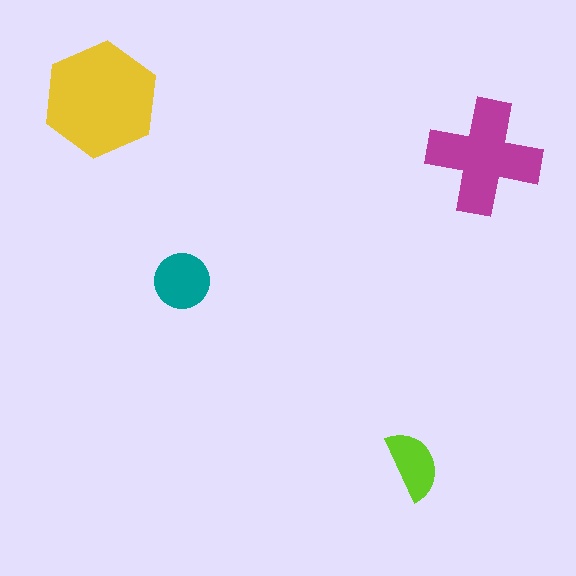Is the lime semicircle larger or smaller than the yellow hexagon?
Smaller.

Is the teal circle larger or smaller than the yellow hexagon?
Smaller.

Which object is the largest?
The yellow hexagon.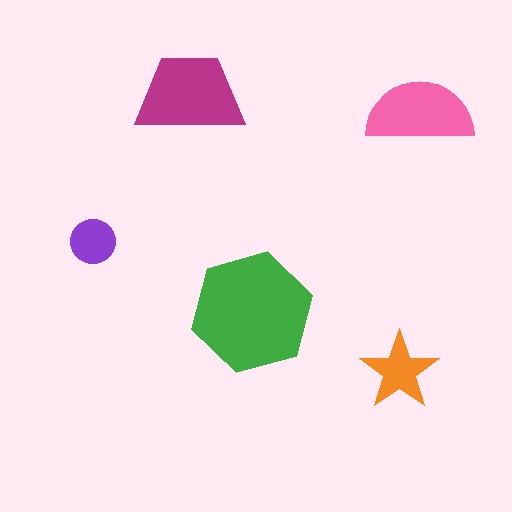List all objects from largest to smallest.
The green hexagon, the magenta trapezoid, the pink semicircle, the orange star, the purple circle.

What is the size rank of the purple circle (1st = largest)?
5th.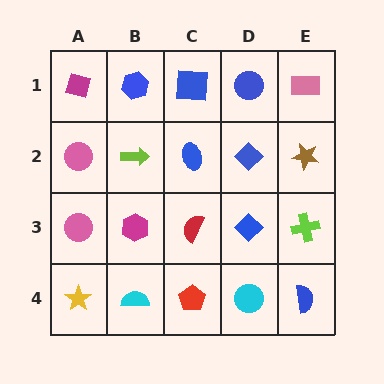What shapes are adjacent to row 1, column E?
A brown star (row 2, column E), a blue circle (row 1, column D).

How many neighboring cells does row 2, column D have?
4.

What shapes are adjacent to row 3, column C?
A blue ellipse (row 2, column C), a red pentagon (row 4, column C), a magenta hexagon (row 3, column B), a blue diamond (row 3, column D).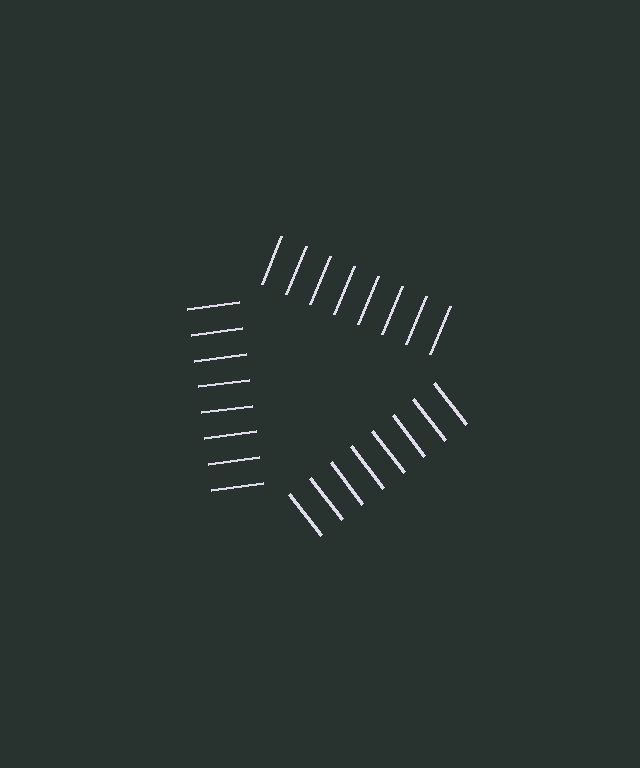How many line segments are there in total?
24 — 8 along each of the 3 edges.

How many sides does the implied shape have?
3 sides — the line-ends trace a triangle.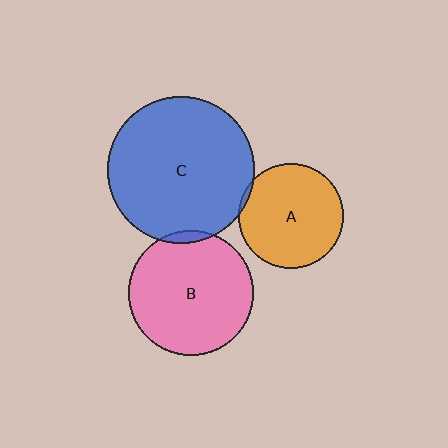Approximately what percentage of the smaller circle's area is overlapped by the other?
Approximately 5%.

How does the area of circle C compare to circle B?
Approximately 1.4 times.